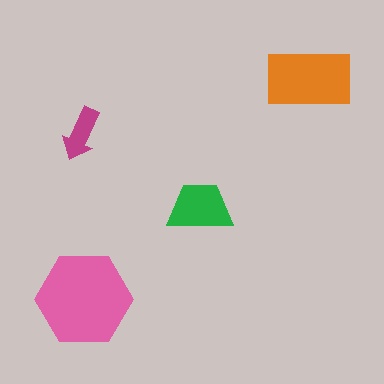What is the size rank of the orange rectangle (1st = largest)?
2nd.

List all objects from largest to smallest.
The pink hexagon, the orange rectangle, the green trapezoid, the magenta arrow.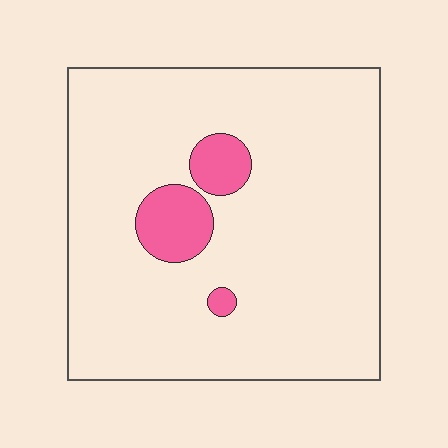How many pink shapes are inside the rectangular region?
3.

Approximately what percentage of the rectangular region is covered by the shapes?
Approximately 10%.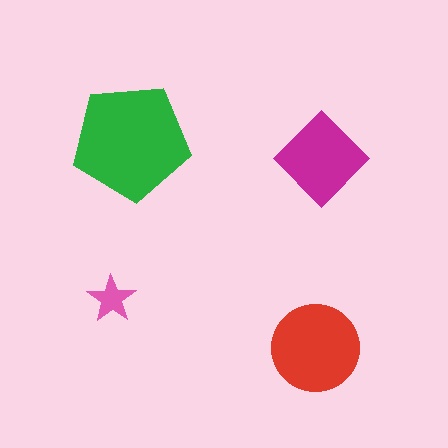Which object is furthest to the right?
The magenta diamond is rightmost.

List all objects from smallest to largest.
The pink star, the magenta diamond, the red circle, the green pentagon.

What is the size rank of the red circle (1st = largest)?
2nd.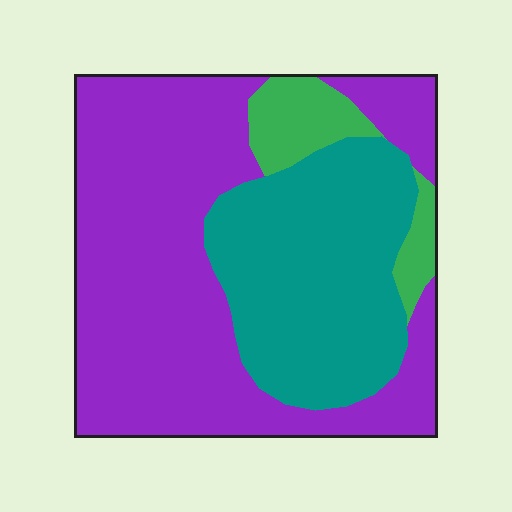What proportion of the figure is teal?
Teal takes up between a quarter and a half of the figure.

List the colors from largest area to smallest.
From largest to smallest: purple, teal, green.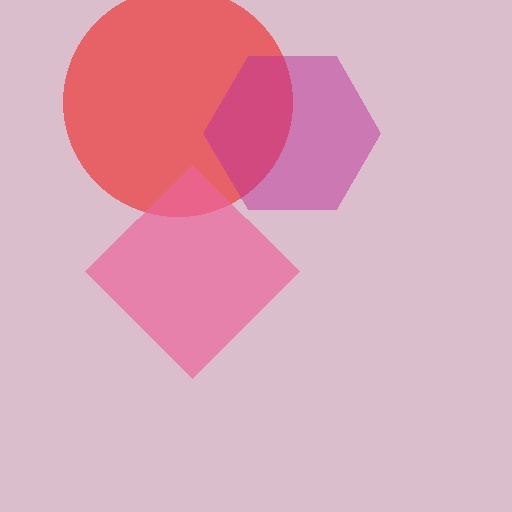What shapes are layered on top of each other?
The layered shapes are: a red circle, a magenta hexagon, a pink diamond.